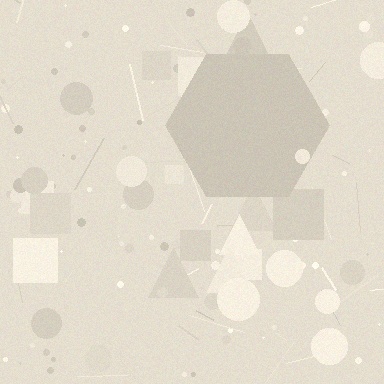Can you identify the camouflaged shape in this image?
The camouflaged shape is a hexagon.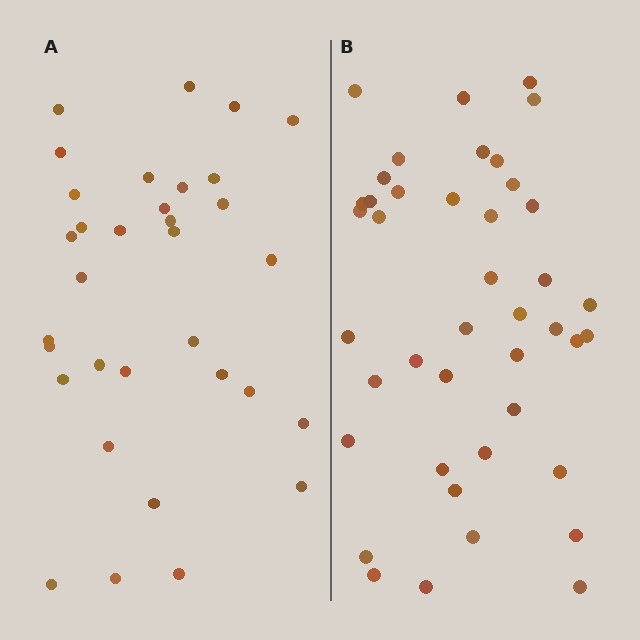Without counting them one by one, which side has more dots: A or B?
Region B (the right region) has more dots.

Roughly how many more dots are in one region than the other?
Region B has roughly 8 or so more dots than region A.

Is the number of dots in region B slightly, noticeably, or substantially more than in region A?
Region B has noticeably more, but not dramatically so. The ratio is roughly 1.3 to 1.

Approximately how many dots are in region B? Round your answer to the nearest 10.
About 40 dots. (The exact count is 42, which rounds to 40.)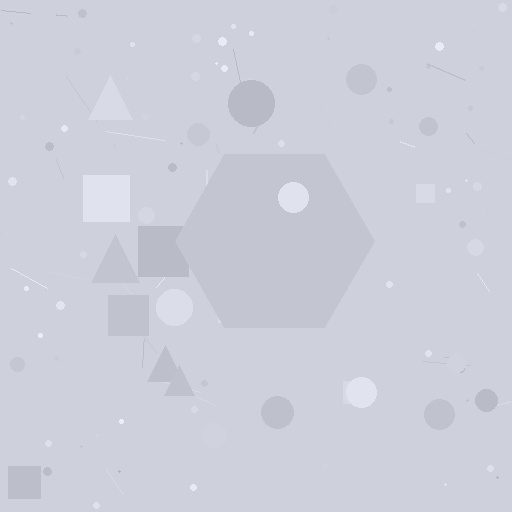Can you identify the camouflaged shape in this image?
The camouflaged shape is a hexagon.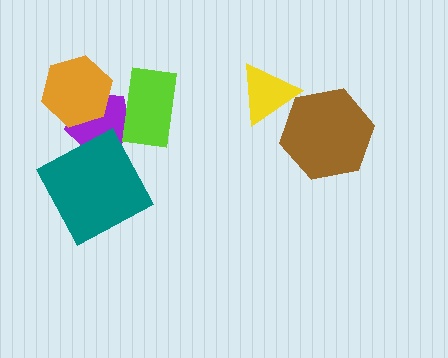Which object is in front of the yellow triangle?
The brown hexagon is in front of the yellow triangle.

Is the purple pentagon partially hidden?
Yes, it is partially covered by another shape.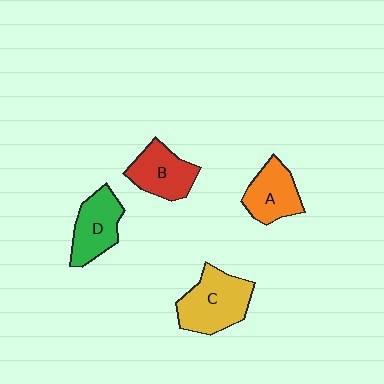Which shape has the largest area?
Shape C (yellow).